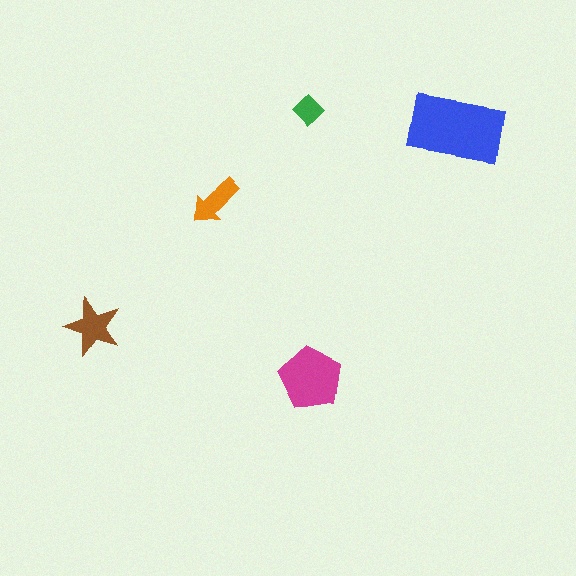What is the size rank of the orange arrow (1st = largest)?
4th.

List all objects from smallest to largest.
The green diamond, the orange arrow, the brown star, the magenta pentagon, the blue rectangle.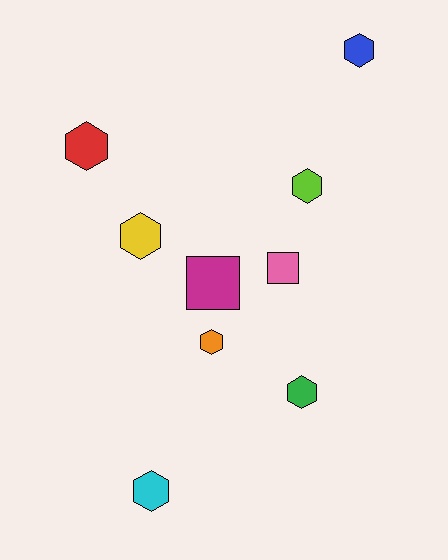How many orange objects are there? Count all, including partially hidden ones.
There is 1 orange object.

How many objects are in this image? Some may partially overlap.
There are 9 objects.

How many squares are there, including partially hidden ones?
There are 2 squares.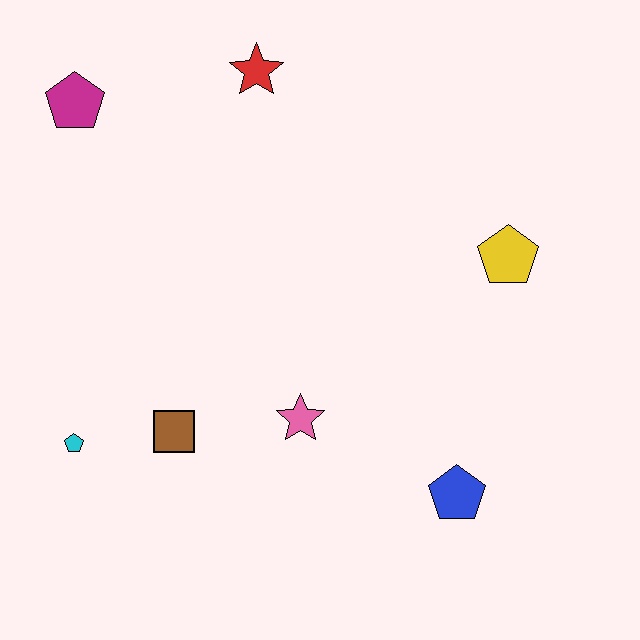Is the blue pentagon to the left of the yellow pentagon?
Yes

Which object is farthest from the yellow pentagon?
The cyan pentagon is farthest from the yellow pentagon.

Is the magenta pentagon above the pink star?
Yes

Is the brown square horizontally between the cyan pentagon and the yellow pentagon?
Yes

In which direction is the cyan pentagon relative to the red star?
The cyan pentagon is below the red star.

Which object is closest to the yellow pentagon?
The blue pentagon is closest to the yellow pentagon.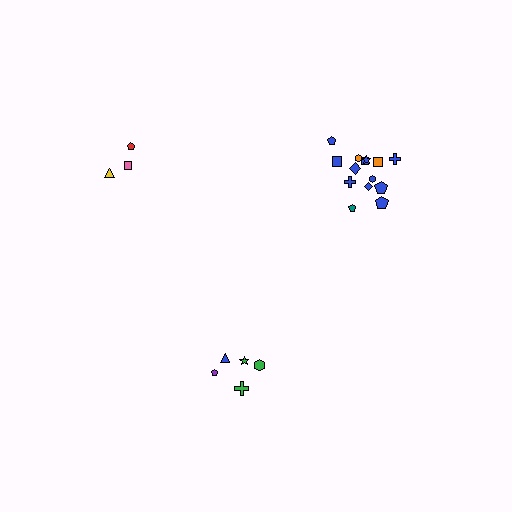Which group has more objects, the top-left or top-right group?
The top-right group.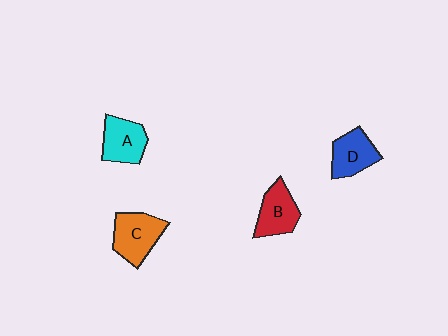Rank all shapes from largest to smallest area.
From largest to smallest: C (orange), A (cyan), B (red), D (blue).